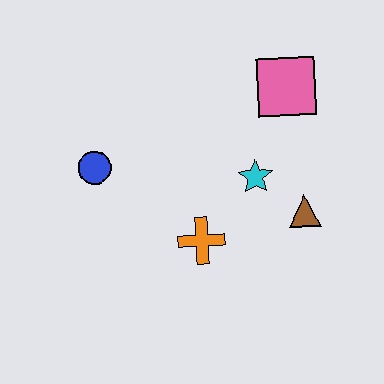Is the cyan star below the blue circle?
Yes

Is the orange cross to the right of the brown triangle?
No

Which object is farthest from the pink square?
The blue circle is farthest from the pink square.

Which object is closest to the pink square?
The cyan star is closest to the pink square.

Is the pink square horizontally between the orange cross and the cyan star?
No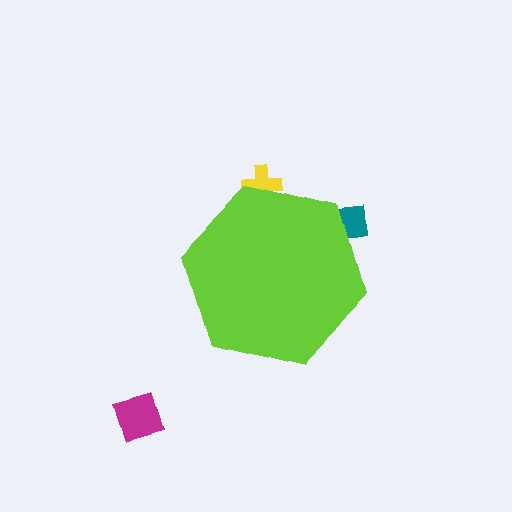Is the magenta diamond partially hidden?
No, the magenta diamond is fully visible.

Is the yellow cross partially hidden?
Yes, the yellow cross is partially hidden behind the lime hexagon.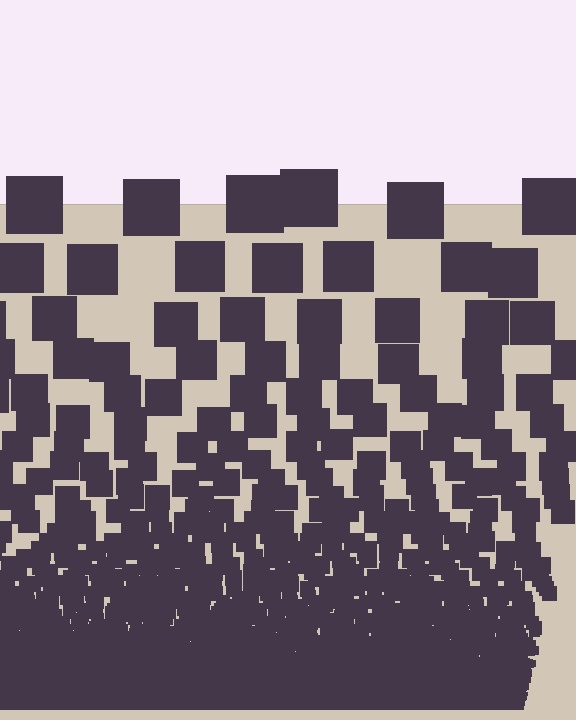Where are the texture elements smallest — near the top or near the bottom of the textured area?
Near the bottom.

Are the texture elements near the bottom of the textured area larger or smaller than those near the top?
Smaller. The gradient is inverted — elements near the bottom are smaller and denser.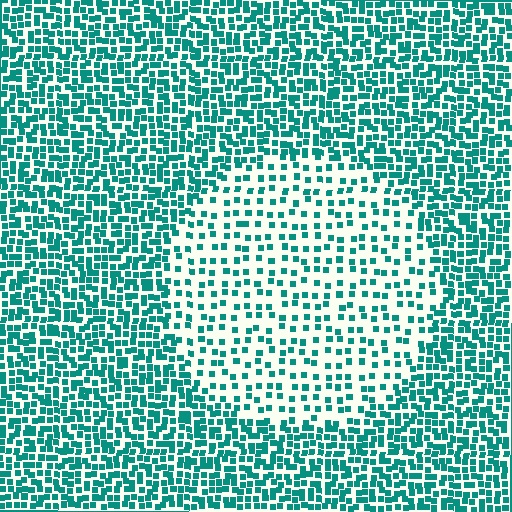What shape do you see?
I see a circle.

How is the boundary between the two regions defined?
The boundary is defined by a change in element density (approximately 2.2x ratio). All elements are the same color, size, and shape.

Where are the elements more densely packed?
The elements are more densely packed outside the circle boundary.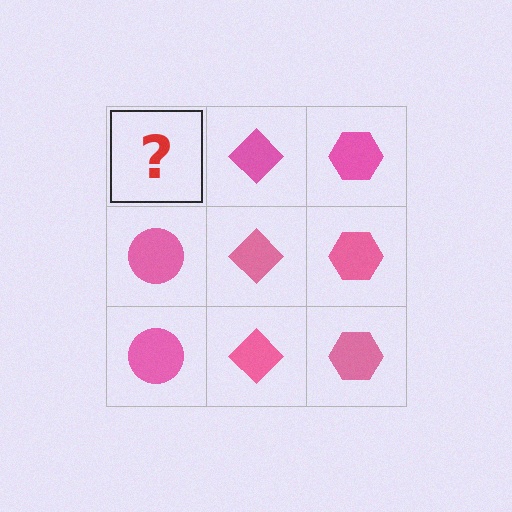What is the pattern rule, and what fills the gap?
The rule is that each column has a consistent shape. The gap should be filled with a pink circle.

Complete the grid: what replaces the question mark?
The question mark should be replaced with a pink circle.